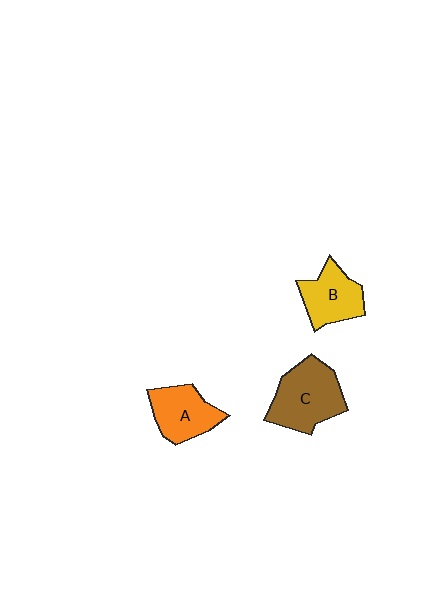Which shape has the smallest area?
Shape B (yellow).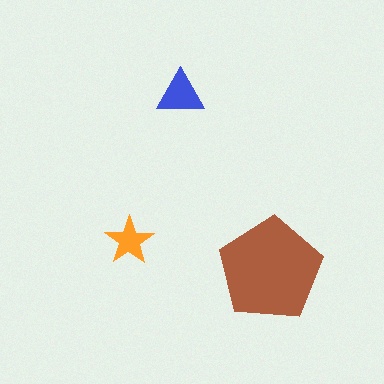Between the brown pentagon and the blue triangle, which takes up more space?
The brown pentagon.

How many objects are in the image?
There are 3 objects in the image.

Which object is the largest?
The brown pentagon.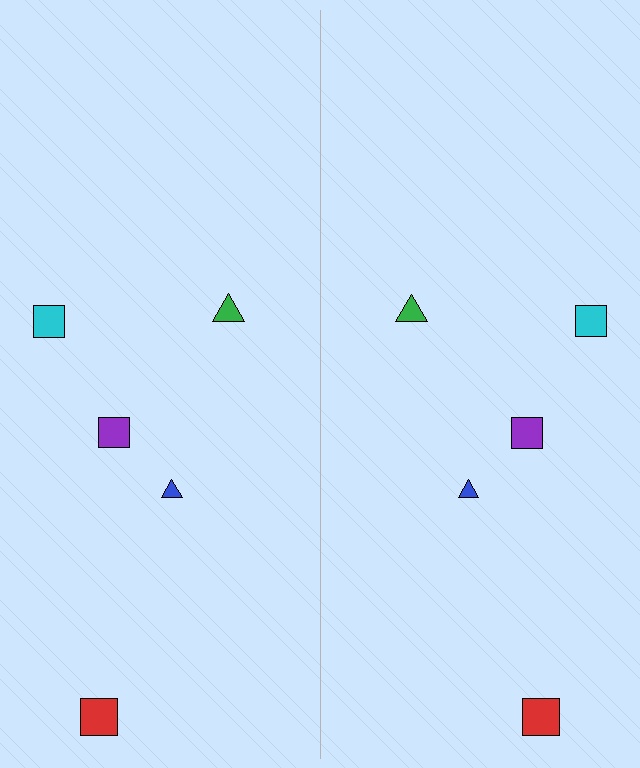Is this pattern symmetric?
Yes, this pattern has bilateral (reflection) symmetry.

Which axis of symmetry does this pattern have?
The pattern has a vertical axis of symmetry running through the center of the image.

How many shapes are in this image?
There are 10 shapes in this image.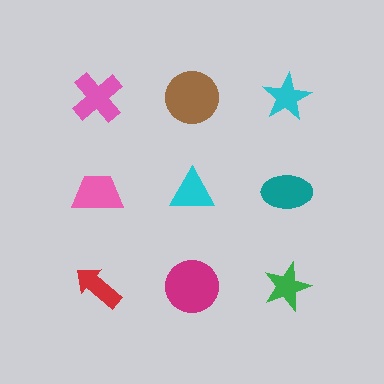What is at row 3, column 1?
A red arrow.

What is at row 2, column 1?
A pink trapezoid.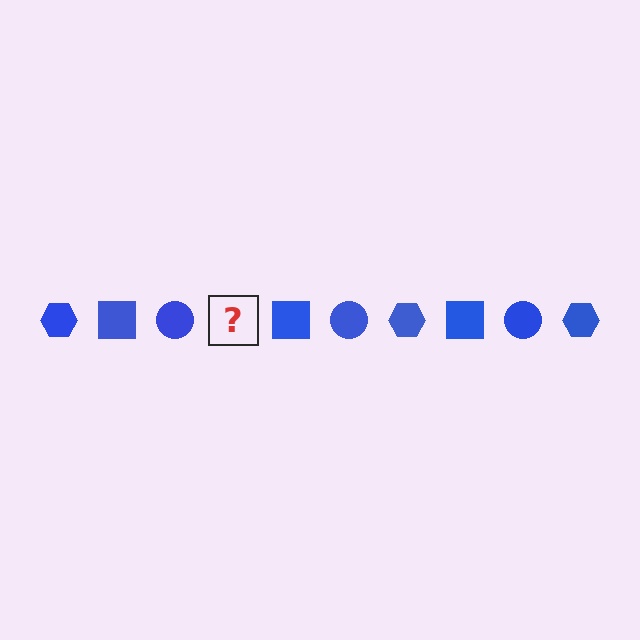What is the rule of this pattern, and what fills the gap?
The rule is that the pattern cycles through hexagon, square, circle shapes in blue. The gap should be filled with a blue hexagon.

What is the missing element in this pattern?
The missing element is a blue hexagon.